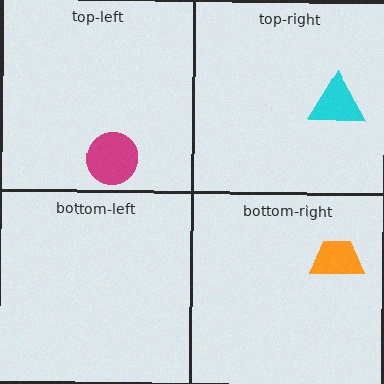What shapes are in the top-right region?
The cyan triangle.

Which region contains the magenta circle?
The top-left region.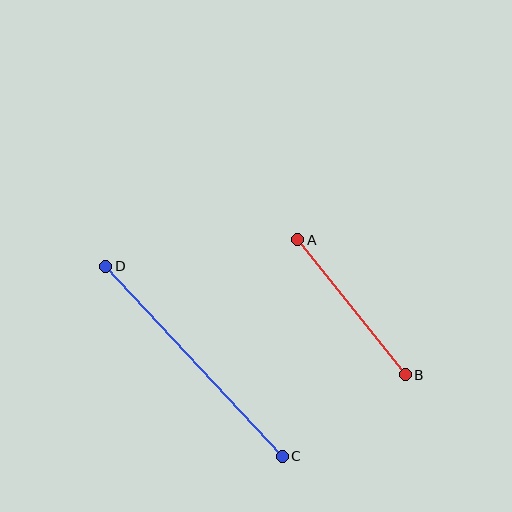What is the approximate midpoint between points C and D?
The midpoint is at approximately (194, 361) pixels.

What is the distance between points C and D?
The distance is approximately 259 pixels.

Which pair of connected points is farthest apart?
Points C and D are farthest apart.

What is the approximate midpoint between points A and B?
The midpoint is at approximately (351, 307) pixels.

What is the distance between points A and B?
The distance is approximately 173 pixels.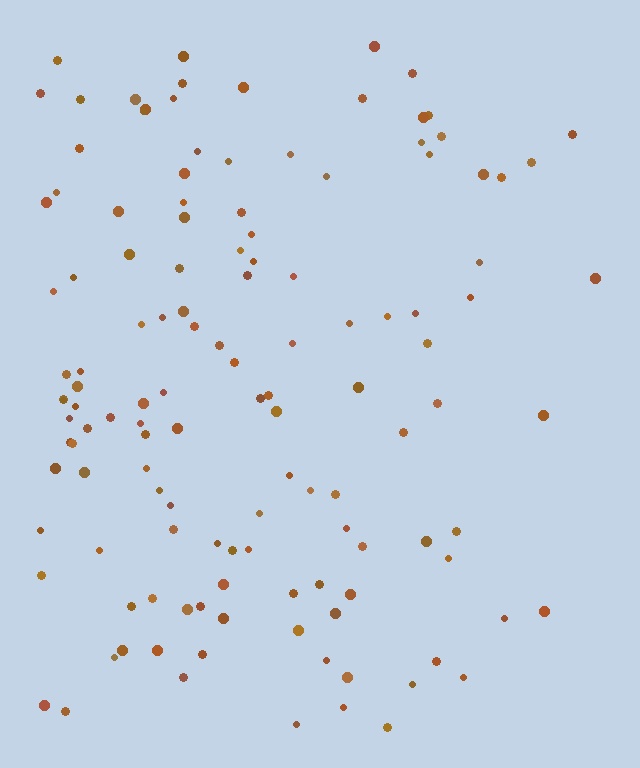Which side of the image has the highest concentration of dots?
The left.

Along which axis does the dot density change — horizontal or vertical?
Horizontal.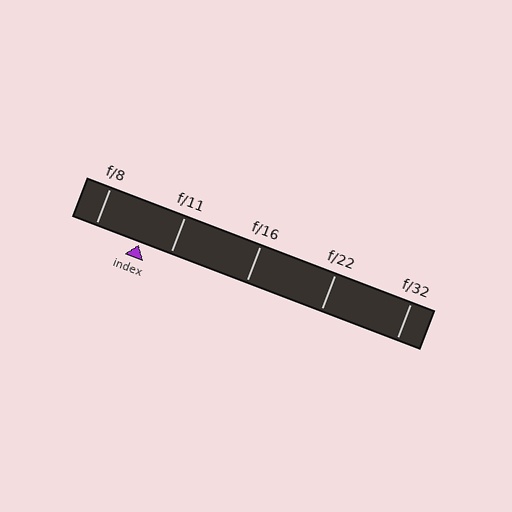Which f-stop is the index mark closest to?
The index mark is closest to f/11.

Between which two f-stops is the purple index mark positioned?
The index mark is between f/8 and f/11.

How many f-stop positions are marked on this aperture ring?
There are 5 f-stop positions marked.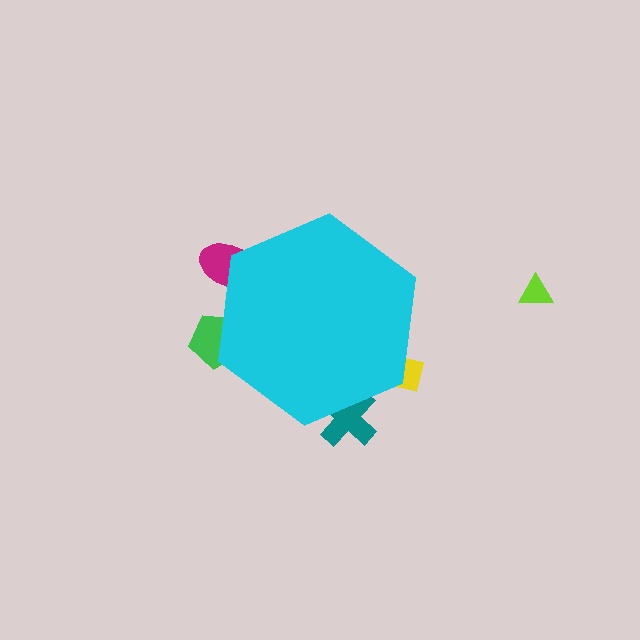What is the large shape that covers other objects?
A cyan hexagon.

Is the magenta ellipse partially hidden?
Yes, the magenta ellipse is partially hidden behind the cyan hexagon.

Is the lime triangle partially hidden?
No, the lime triangle is fully visible.